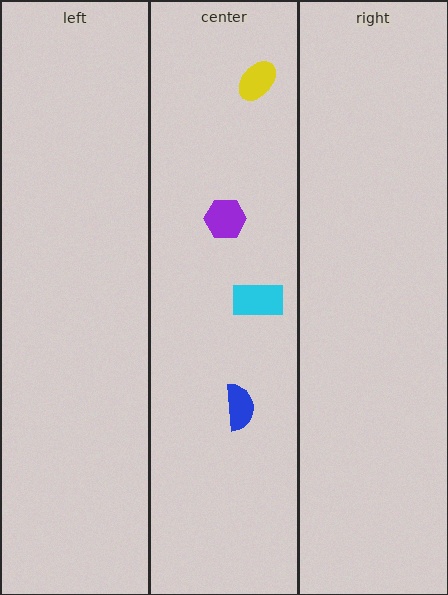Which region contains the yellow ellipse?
The center region.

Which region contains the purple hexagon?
The center region.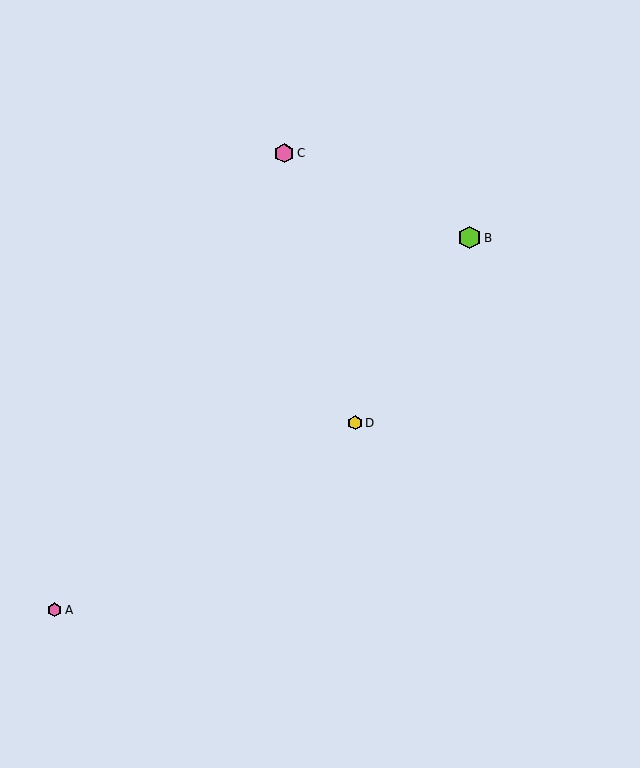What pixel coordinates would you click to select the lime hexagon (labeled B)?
Click at (469, 238) to select the lime hexagon B.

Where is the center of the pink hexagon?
The center of the pink hexagon is at (284, 153).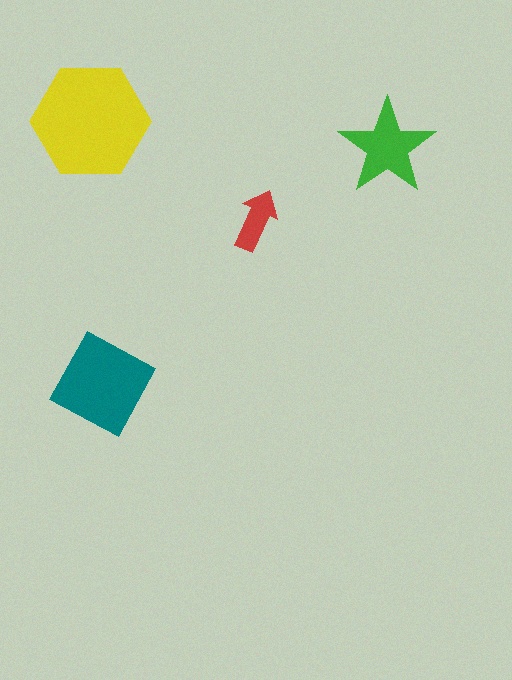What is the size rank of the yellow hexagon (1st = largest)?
1st.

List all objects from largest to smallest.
The yellow hexagon, the teal diamond, the green star, the red arrow.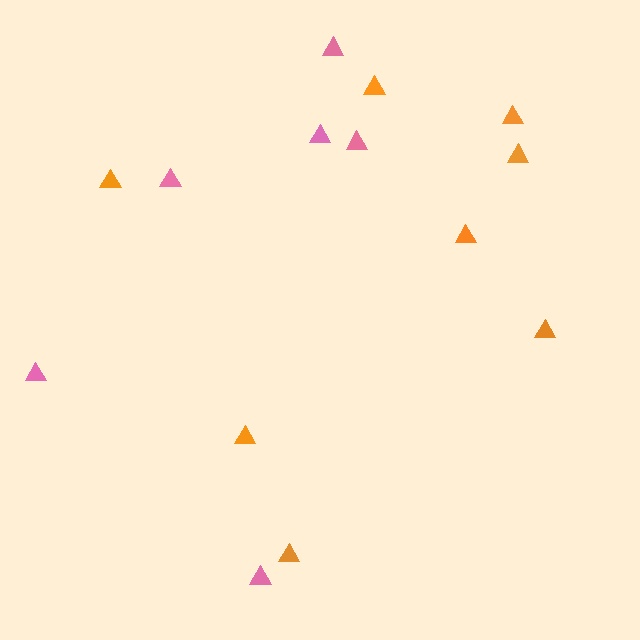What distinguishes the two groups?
There are 2 groups: one group of pink triangles (6) and one group of orange triangles (8).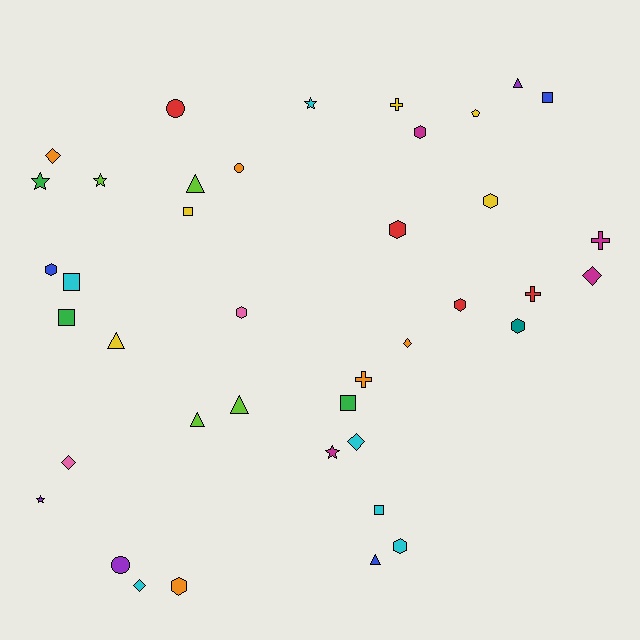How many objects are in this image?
There are 40 objects.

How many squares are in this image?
There are 6 squares.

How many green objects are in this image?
There are 3 green objects.